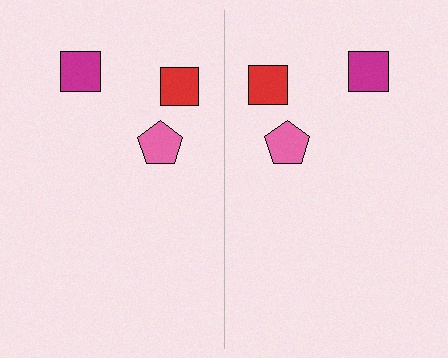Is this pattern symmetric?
Yes, this pattern has bilateral (reflection) symmetry.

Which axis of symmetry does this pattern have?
The pattern has a vertical axis of symmetry running through the center of the image.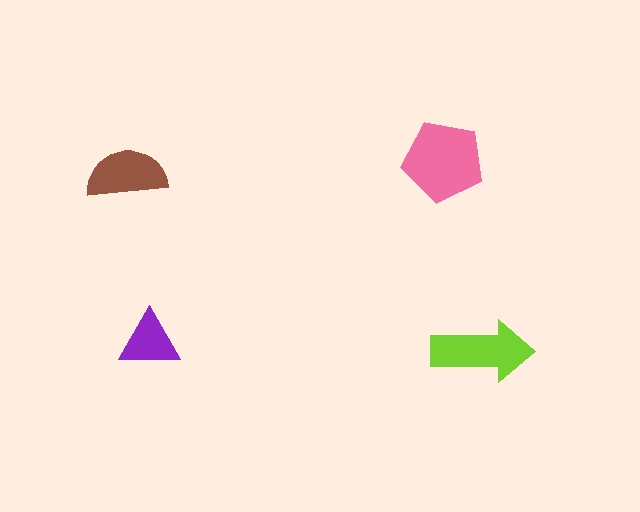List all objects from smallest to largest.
The purple triangle, the brown semicircle, the lime arrow, the pink pentagon.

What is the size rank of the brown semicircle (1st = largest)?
3rd.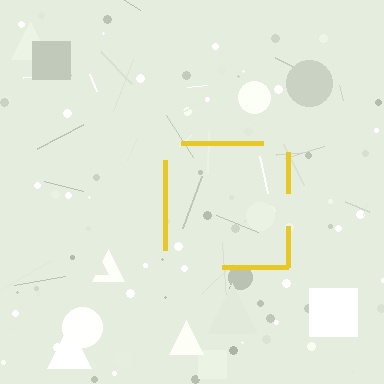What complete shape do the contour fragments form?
The contour fragments form a square.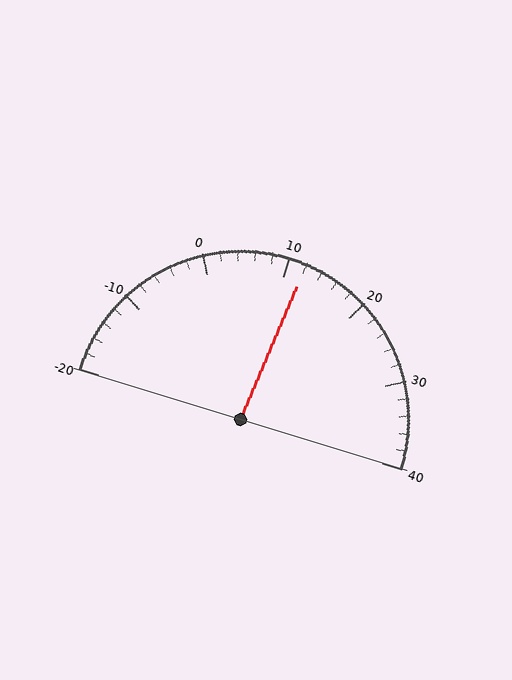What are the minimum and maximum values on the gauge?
The gauge ranges from -20 to 40.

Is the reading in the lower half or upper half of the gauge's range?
The reading is in the upper half of the range (-20 to 40).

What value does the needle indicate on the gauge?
The needle indicates approximately 12.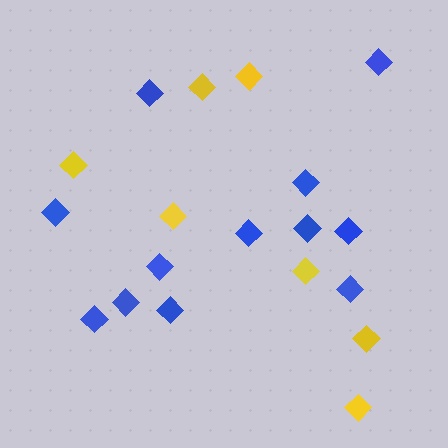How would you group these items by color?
There are 2 groups: one group of yellow diamonds (7) and one group of blue diamonds (12).